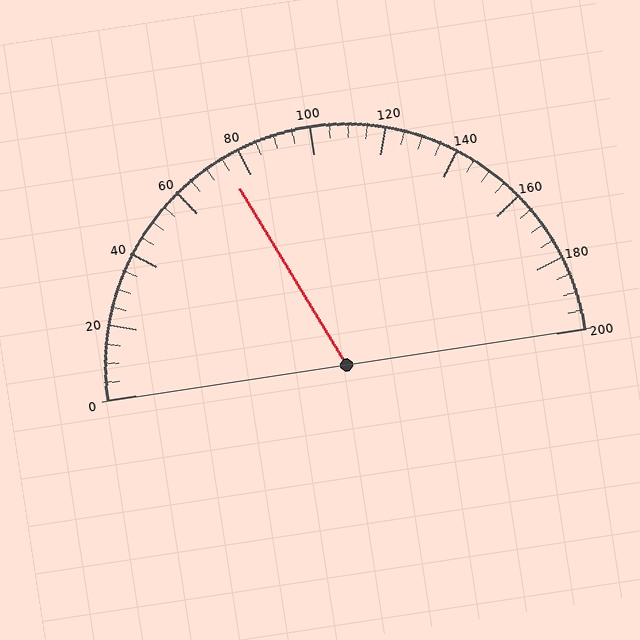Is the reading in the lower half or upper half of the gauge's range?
The reading is in the lower half of the range (0 to 200).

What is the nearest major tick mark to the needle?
The nearest major tick mark is 80.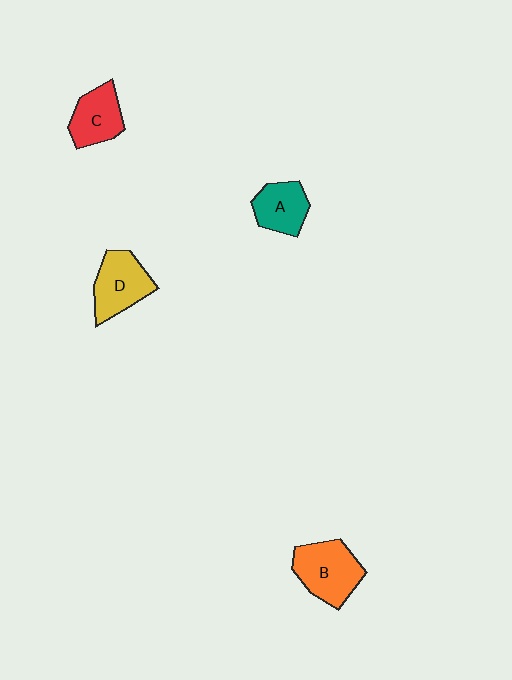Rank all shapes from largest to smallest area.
From largest to smallest: B (orange), D (yellow), C (red), A (teal).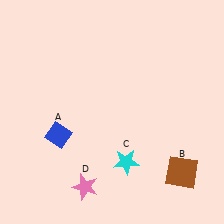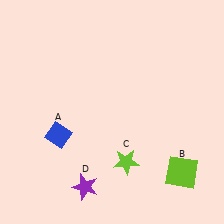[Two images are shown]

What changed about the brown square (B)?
In Image 1, B is brown. In Image 2, it changed to lime.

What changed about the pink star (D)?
In Image 1, D is pink. In Image 2, it changed to purple.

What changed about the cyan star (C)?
In Image 1, C is cyan. In Image 2, it changed to lime.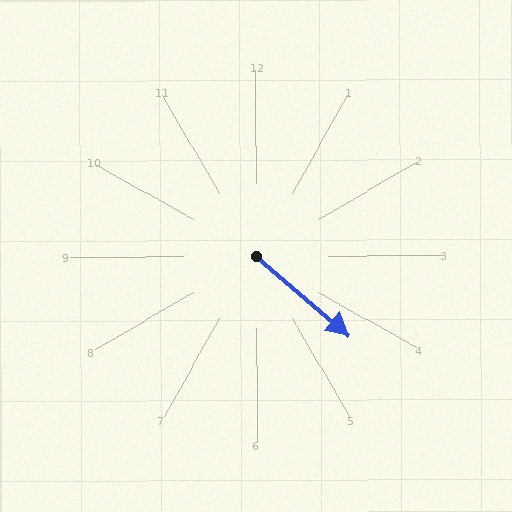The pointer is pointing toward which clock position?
Roughly 4 o'clock.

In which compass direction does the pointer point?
Southeast.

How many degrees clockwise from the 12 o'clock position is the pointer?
Approximately 130 degrees.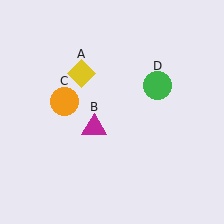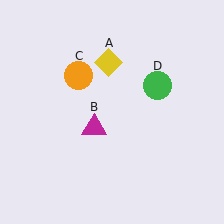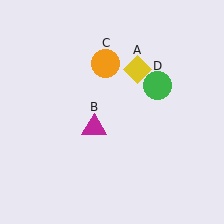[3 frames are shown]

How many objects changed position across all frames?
2 objects changed position: yellow diamond (object A), orange circle (object C).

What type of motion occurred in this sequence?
The yellow diamond (object A), orange circle (object C) rotated clockwise around the center of the scene.